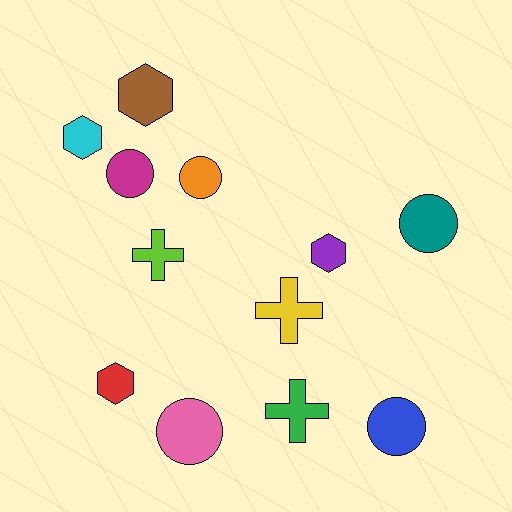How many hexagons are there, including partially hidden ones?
There are 4 hexagons.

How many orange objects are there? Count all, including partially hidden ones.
There is 1 orange object.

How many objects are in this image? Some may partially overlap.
There are 12 objects.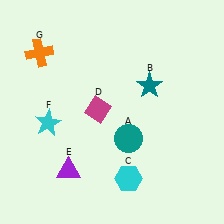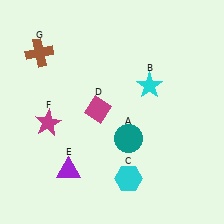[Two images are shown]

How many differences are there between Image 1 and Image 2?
There are 3 differences between the two images.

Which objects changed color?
B changed from teal to cyan. F changed from cyan to magenta. G changed from orange to brown.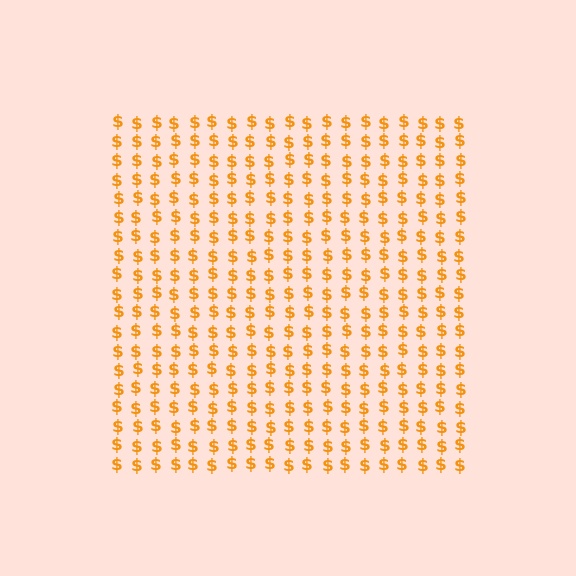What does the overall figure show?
The overall figure shows a square.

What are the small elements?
The small elements are dollar signs.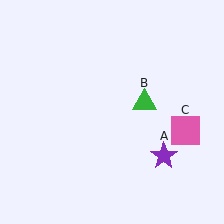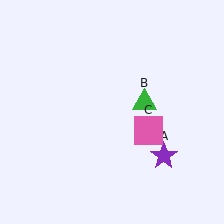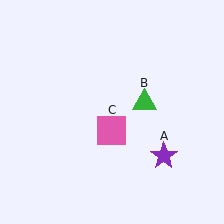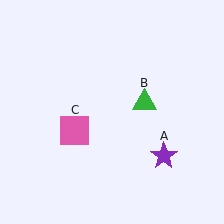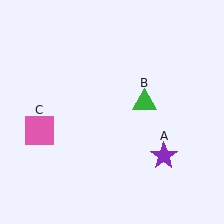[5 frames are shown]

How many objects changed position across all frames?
1 object changed position: pink square (object C).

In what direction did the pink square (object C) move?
The pink square (object C) moved left.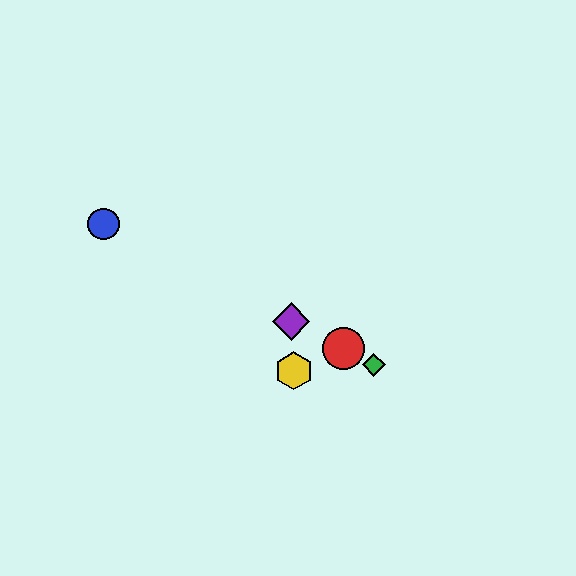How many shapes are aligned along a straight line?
4 shapes (the red circle, the blue circle, the green diamond, the purple diamond) are aligned along a straight line.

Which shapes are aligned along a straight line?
The red circle, the blue circle, the green diamond, the purple diamond are aligned along a straight line.